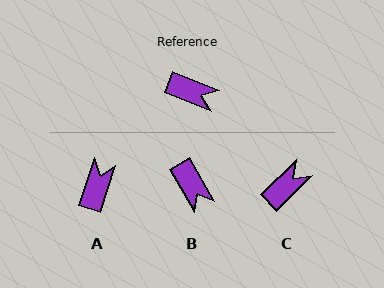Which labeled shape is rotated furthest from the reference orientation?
A, about 93 degrees away.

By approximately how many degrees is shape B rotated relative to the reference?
Approximately 38 degrees clockwise.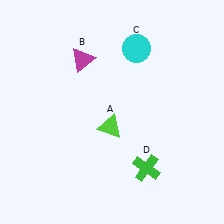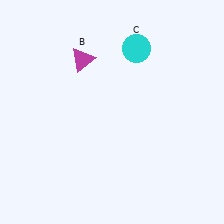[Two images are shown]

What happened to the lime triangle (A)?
The lime triangle (A) was removed in Image 2. It was in the bottom-left area of Image 1.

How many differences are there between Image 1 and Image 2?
There are 2 differences between the two images.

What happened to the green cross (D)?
The green cross (D) was removed in Image 2. It was in the bottom-right area of Image 1.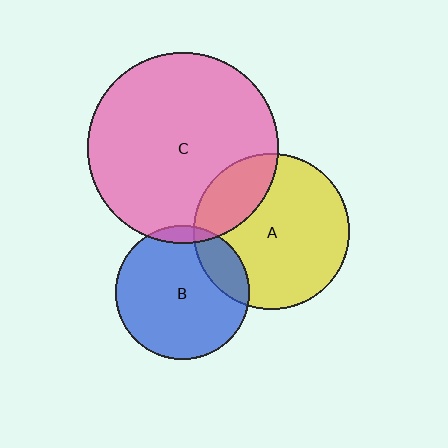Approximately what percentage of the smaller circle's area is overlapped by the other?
Approximately 15%.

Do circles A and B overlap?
Yes.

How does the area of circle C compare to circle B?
Approximately 2.0 times.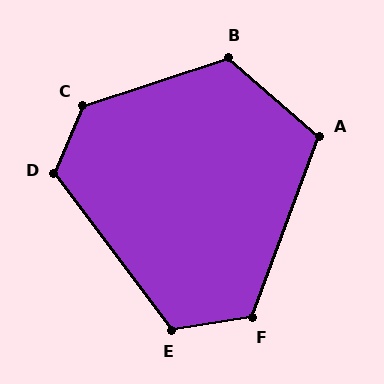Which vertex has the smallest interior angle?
A, at approximately 110 degrees.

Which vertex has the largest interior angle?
C, at approximately 131 degrees.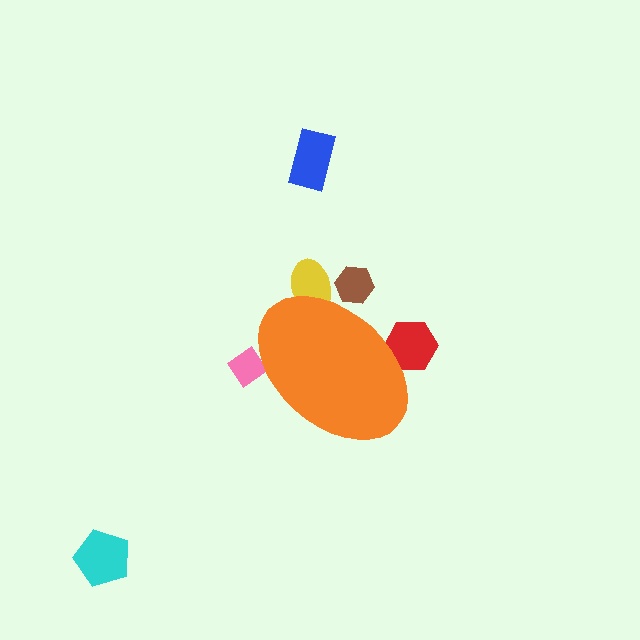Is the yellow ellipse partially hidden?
Yes, the yellow ellipse is partially hidden behind the orange ellipse.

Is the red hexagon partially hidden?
Yes, the red hexagon is partially hidden behind the orange ellipse.